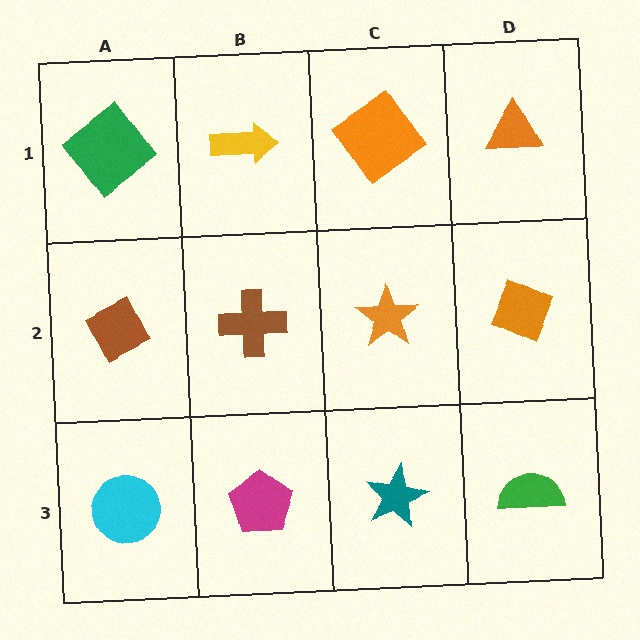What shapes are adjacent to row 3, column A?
A brown diamond (row 2, column A), a magenta pentagon (row 3, column B).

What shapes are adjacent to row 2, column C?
An orange diamond (row 1, column C), a teal star (row 3, column C), a brown cross (row 2, column B), an orange diamond (row 2, column D).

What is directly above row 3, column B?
A brown cross.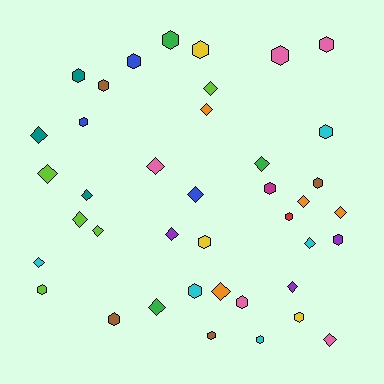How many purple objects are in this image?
There are 3 purple objects.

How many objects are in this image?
There are 40 objects.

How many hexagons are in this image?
There are 21 hexagons.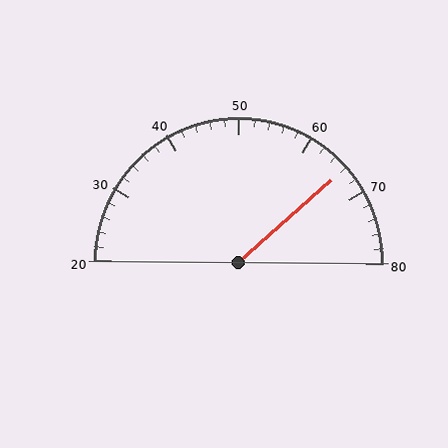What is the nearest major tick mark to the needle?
The nearest major tick mark is 70.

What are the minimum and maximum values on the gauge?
The gauge ranges from 20 to 80.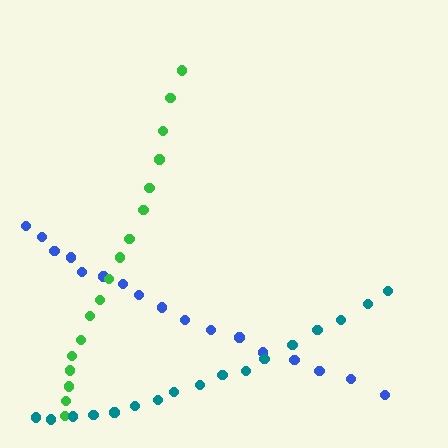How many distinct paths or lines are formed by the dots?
There are 3 distinct paths.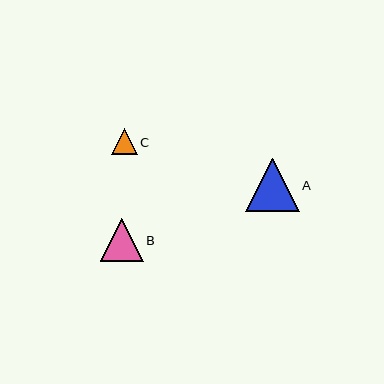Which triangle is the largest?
Triangle A is the largest with a size of approximately 54 pixels.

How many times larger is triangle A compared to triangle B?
Triangle A is approximately 1.3 times the size of triangle B.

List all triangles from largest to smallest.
From largest to smallest: A, B, C.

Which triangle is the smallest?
Triangle C is the smallest with a size of approximately 26 pixels.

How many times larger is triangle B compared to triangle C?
Triangle B is approximately 1.7 times the size of triangle C.